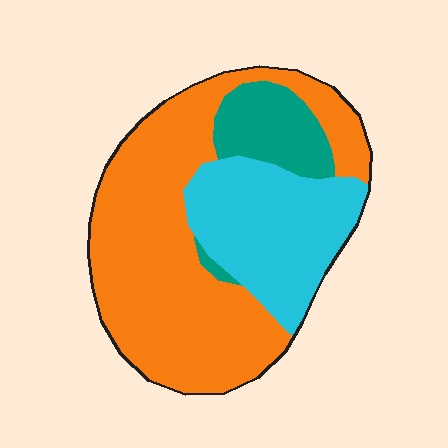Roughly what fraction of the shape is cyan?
Cyan takes up about one quarter (1/4) of the shape.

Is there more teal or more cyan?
Cyan.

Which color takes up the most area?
Orange, at roughly 60%.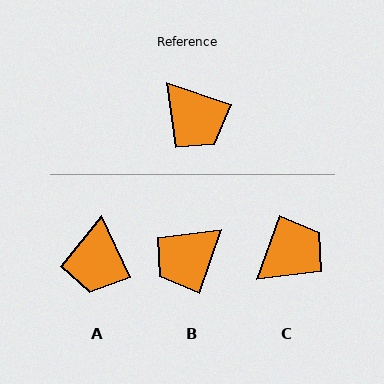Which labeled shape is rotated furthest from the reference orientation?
B, about 91 degrees away.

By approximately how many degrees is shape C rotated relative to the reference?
Approximately 89 degrees counter-clockwise.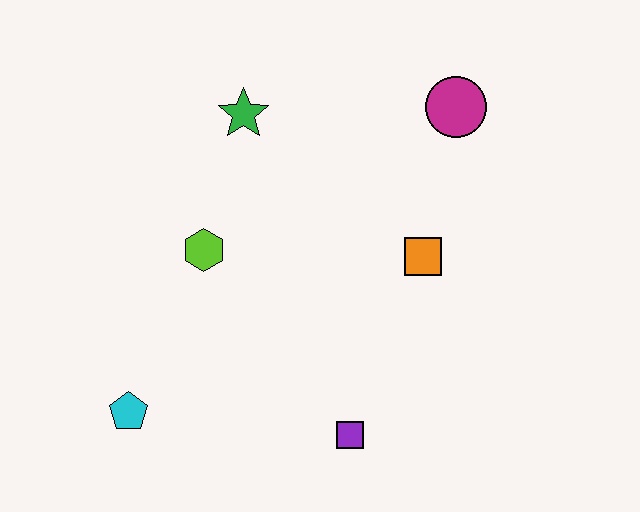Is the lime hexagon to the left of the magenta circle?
Yes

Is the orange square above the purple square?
Yes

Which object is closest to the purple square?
The orange square is closest to the purple square.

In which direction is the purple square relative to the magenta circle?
The purple square is below the magenta circle.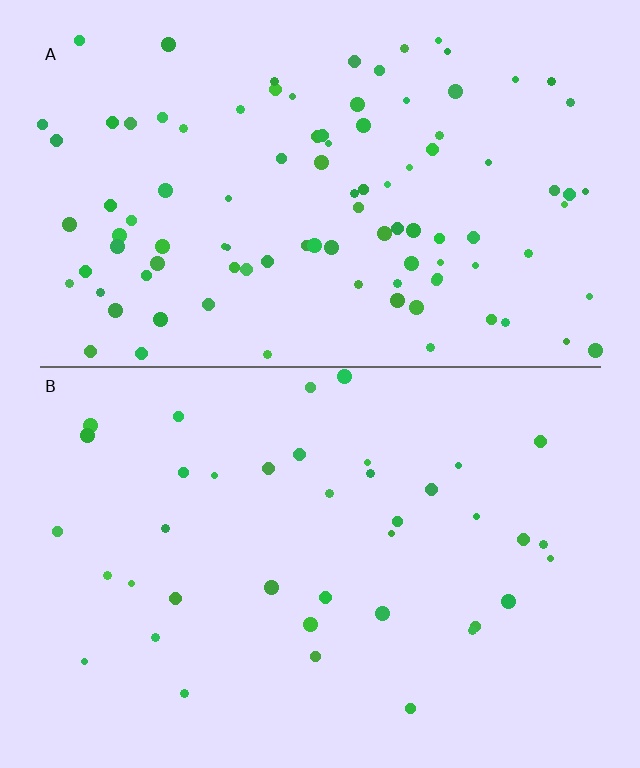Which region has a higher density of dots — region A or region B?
A (the top).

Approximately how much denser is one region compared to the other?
Approximately 2.6× — region A over region B.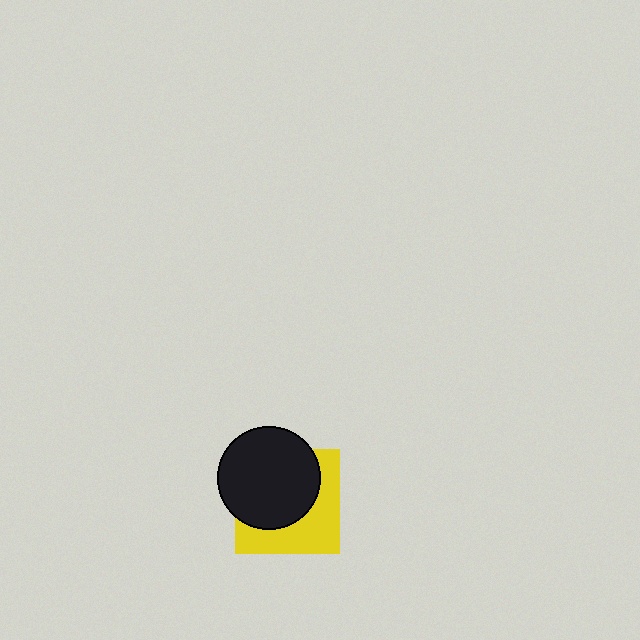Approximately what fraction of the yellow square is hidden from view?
Roughly 56% of the yellow square is hidden behind the black circle.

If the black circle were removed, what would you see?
You would see the complete yellow square.